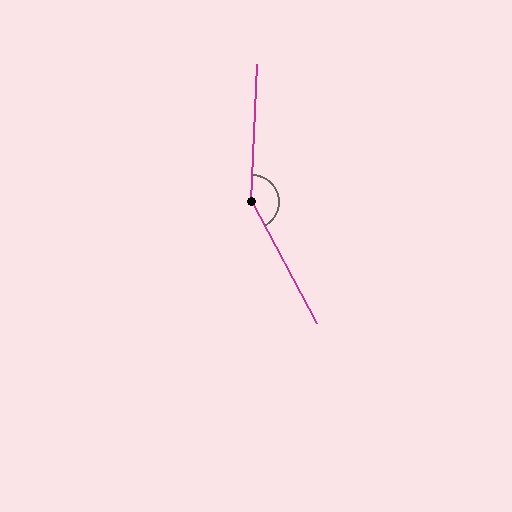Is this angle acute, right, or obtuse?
It is obtuse.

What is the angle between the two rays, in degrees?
Approximately 149 degrees.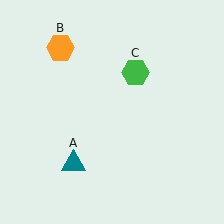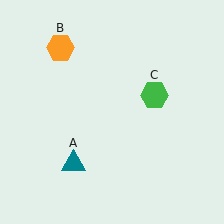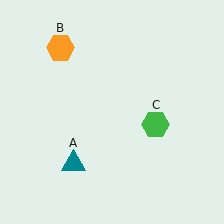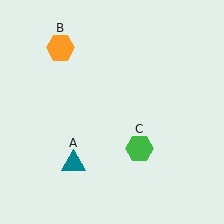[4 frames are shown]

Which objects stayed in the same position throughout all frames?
Teal triangle (object A) and orange hexagon (object B) remained stationary.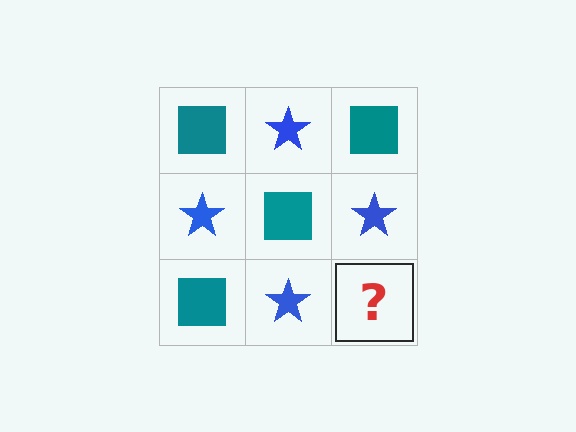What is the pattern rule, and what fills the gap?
The rule is that it alternates teal square and blue star in a checkerboard pattern. The gap should be filled with a teal square.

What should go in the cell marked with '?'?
The missing cell should contain a teal square.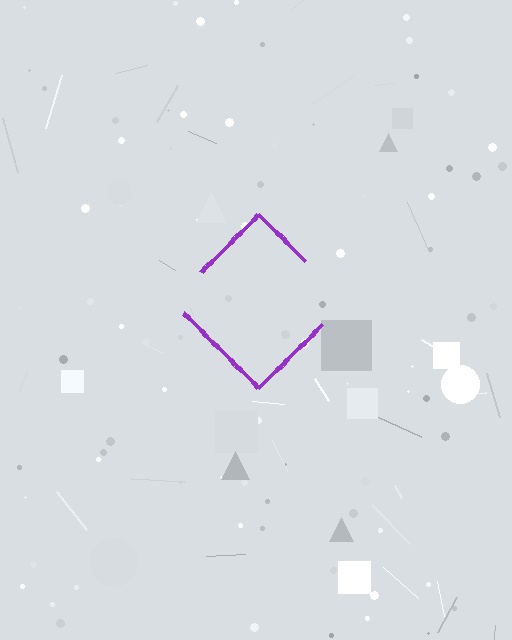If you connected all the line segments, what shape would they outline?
They would outline a diamond.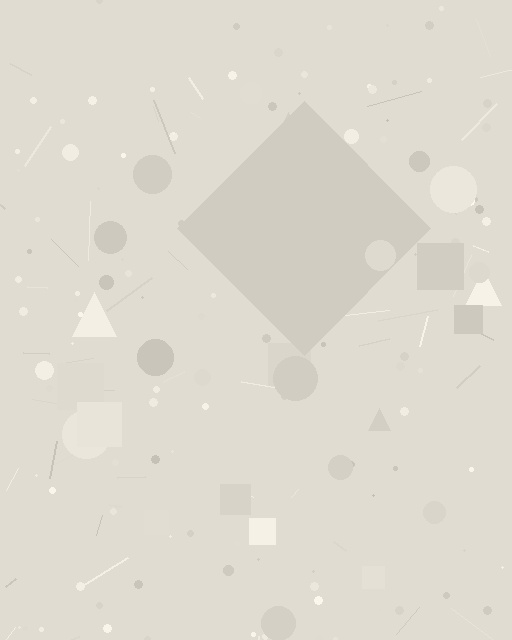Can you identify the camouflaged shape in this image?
The camouflaged shape is a diamond.